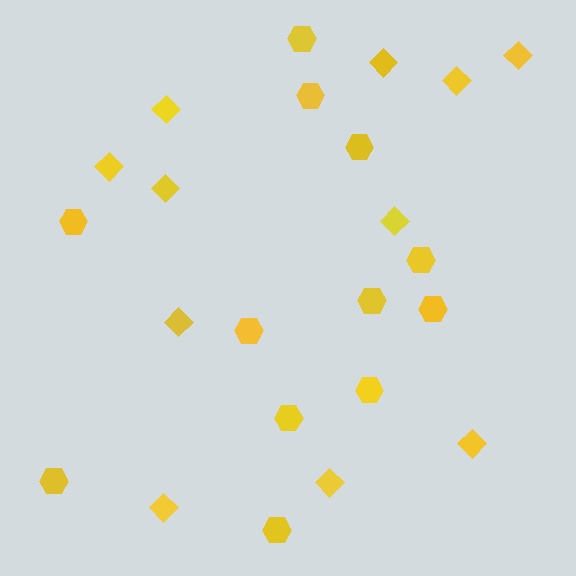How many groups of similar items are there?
There are 2 groups: one group of diamonds (11) and one group of hexagons (12).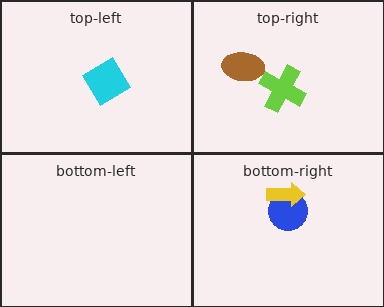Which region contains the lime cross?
The top-right region.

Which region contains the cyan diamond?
The top-left region.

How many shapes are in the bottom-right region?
2.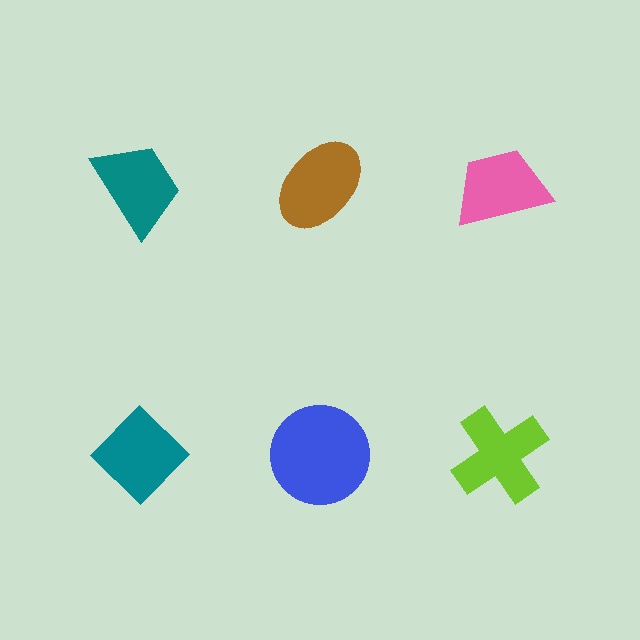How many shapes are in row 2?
3 shapes.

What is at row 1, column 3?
A pink trapezoid.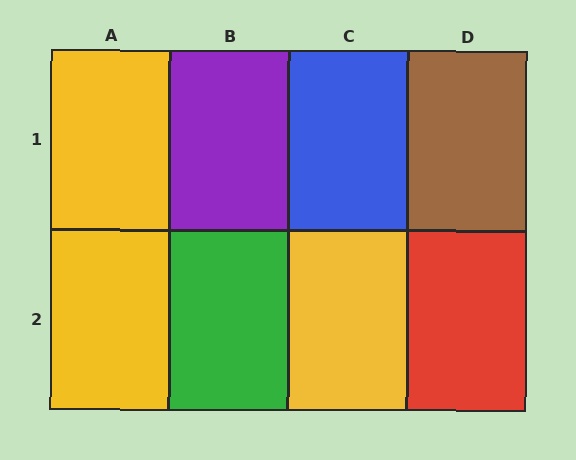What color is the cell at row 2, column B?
Green.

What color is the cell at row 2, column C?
Yellow.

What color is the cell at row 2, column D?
Red.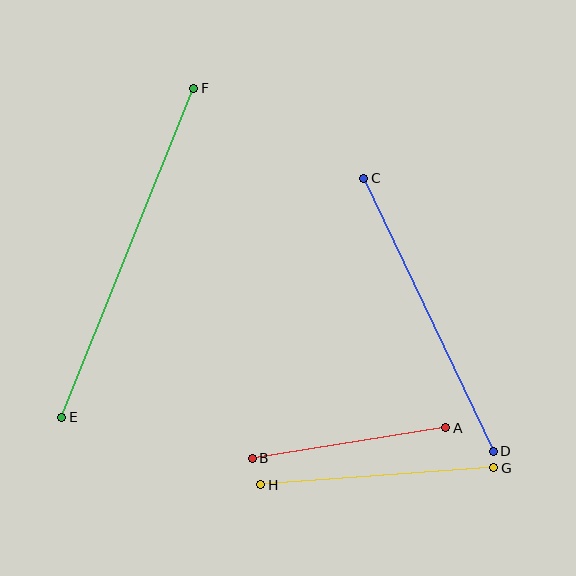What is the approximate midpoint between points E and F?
The midpoint is at approximately (128, 253) pixels.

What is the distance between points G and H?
The distance is approximately 234 pixels.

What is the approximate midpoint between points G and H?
The midpoint is at approximately (377, 476) pixels.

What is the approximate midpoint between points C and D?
The midpoint is at approximately (428, 315) pixels.